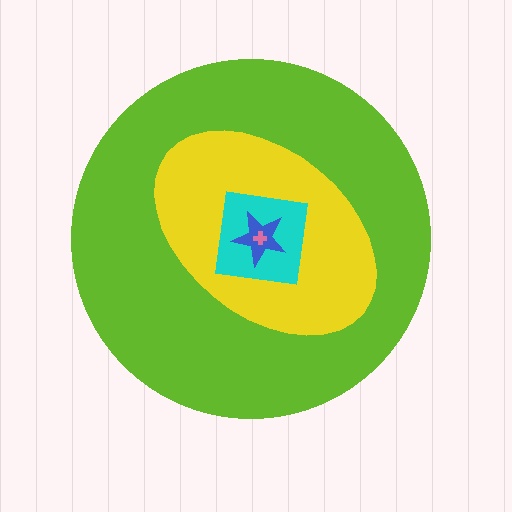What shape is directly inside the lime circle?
The yellow ellipse.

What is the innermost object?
The pink cross.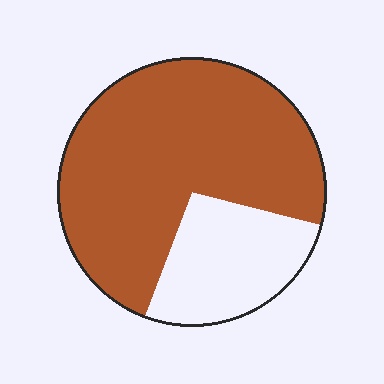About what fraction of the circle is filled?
About three quarters (3/4).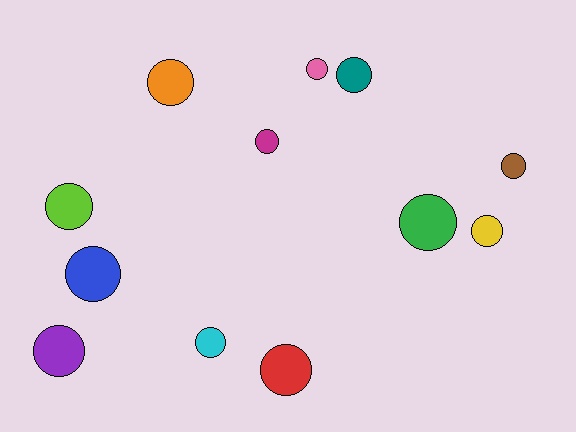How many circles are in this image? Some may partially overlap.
There are 12 circles.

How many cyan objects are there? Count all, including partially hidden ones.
There is 1 cyan object.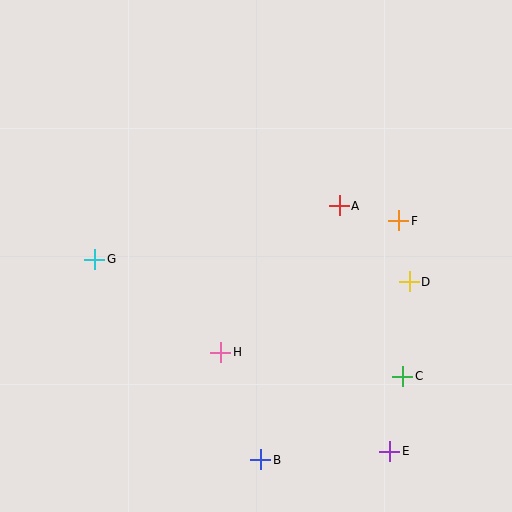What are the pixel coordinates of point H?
Point H is at (221, 352).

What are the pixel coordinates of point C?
Point C is at (403, 376).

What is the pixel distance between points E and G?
The distance between E and G is 352 pixels.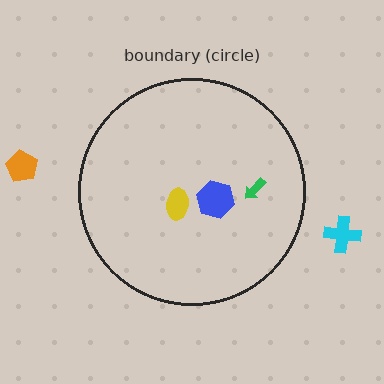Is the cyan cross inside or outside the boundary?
Outside.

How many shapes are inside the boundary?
3 inside, 2 outside.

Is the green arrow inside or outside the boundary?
Inside.